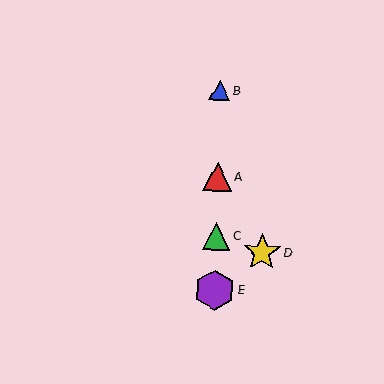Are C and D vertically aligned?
No, C is at x≈216 and D is at x≈262.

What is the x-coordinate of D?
Object D is at x≈262.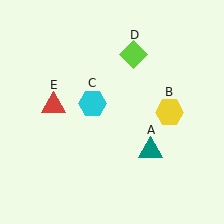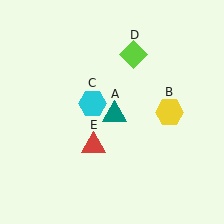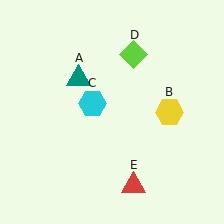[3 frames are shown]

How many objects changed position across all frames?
2 objects changed position: teal triangle (object A), red triangle (object E).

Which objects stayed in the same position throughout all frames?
Yellow hexagon (object B) and cyan hexagon (object C) and lime diamond (object D) remained stationary.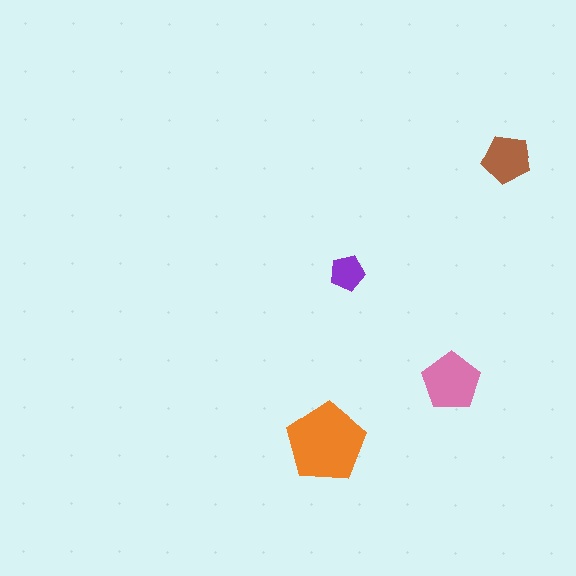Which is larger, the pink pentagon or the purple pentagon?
The pink one.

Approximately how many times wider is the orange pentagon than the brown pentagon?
About 1.5 times wider.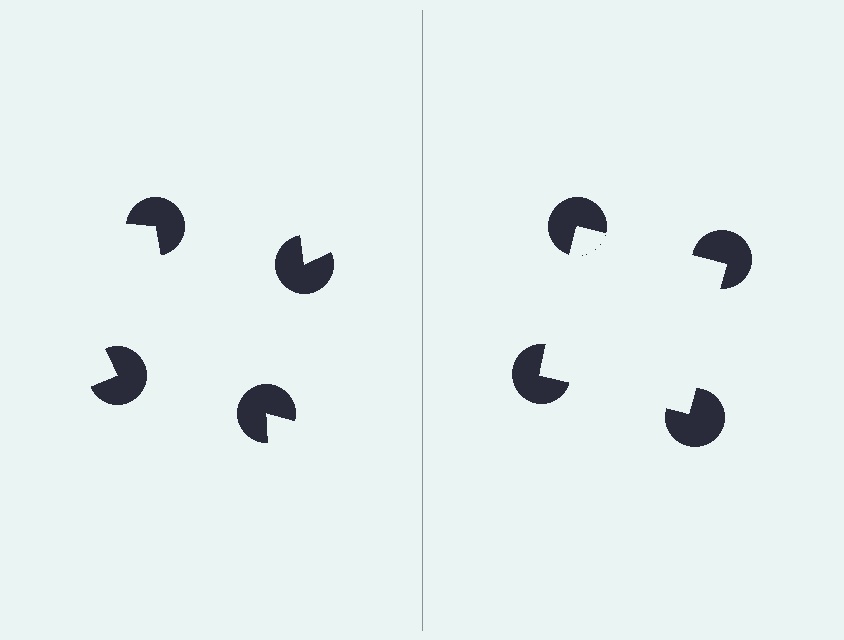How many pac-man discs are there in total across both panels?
8 — 4 on each side.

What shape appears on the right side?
An illusory square.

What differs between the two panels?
The pac-man discs are positioned identically on both sides; only the wedge orientations differ. On the right they align to a square; on the left they are misaligned.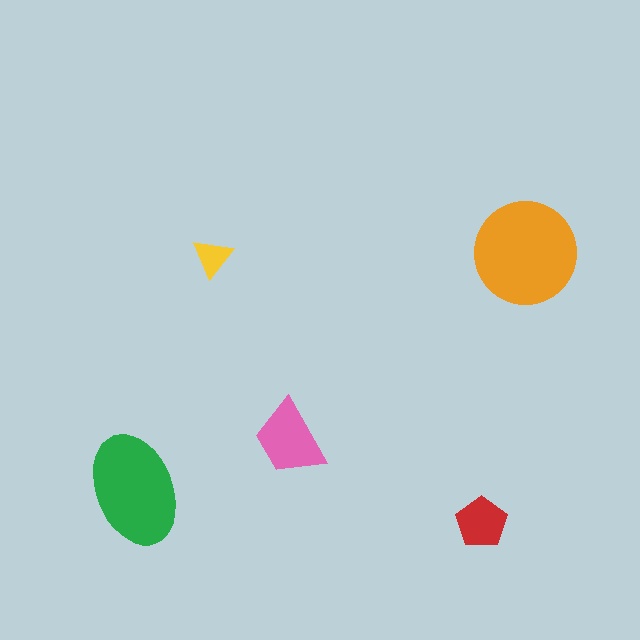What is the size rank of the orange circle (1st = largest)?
1st.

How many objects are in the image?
There are 5 objects in the image.